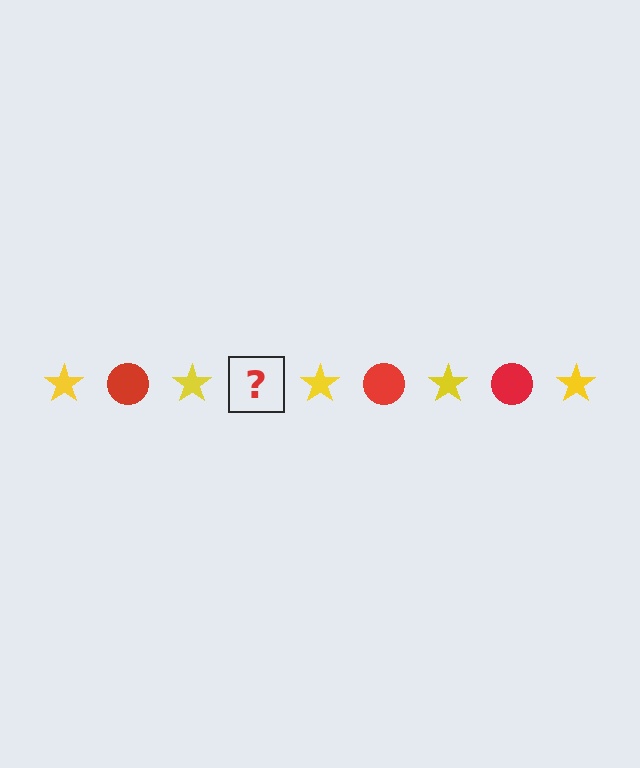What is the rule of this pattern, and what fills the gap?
The rule is that the pattern alternates between yellow star and red circle. The gap should be filled with a red circle.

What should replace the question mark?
The question mark should be replaced with a red circle.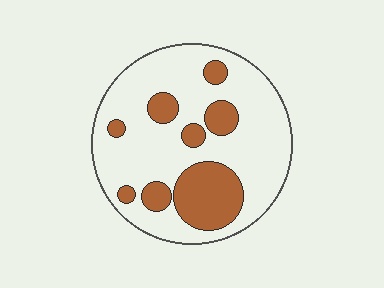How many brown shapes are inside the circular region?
8.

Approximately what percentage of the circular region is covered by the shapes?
Approximately 25%.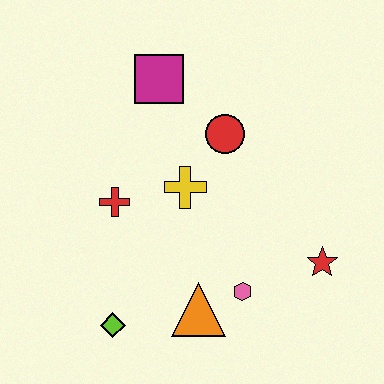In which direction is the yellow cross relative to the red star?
The yellow cross is to the left of the red star.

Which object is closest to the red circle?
The yellow cross is closest to the red circle.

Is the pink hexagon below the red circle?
Yes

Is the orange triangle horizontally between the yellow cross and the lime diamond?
No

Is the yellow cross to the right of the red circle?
No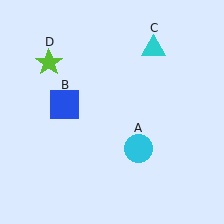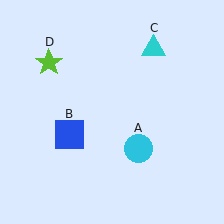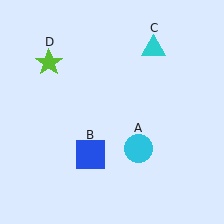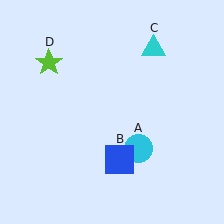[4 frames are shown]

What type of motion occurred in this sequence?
The blue square (object B) rotated counterclockwise around the center of the scene.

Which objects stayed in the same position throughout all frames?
Cyan circle (object A) and cyan triangle (object C) and lime star (object D) remained stationary.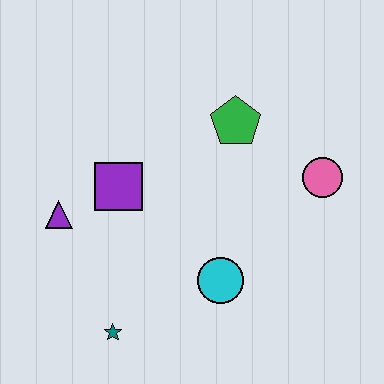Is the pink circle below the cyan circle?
No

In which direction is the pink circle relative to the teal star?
The pink circle is to the right of the teal star.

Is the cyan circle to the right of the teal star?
Yes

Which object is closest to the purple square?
The purple triangle is closest to the purple square.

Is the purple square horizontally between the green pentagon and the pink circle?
No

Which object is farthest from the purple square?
The pink circle is farthest from the purple square.